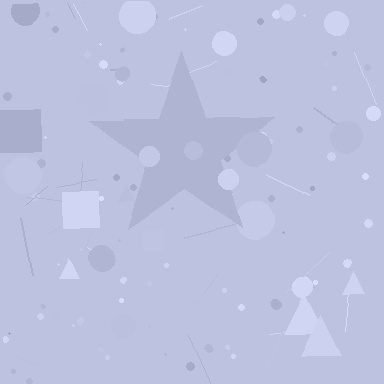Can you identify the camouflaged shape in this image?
The camouflaged shape is a star.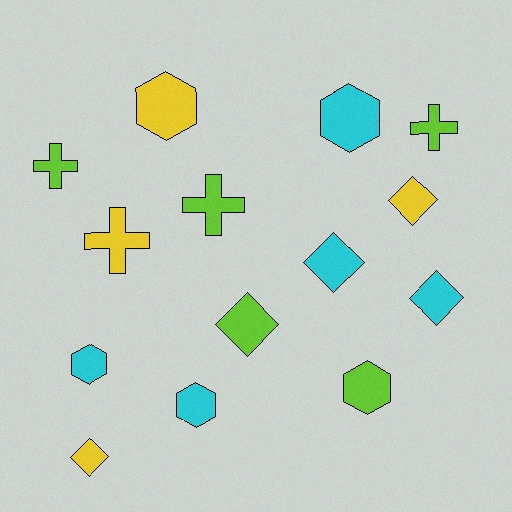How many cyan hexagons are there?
There are 3 cyan hexagons.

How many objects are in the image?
There are 14 objects.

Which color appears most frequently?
Cyan, with 5 objects.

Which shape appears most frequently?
Diamond, with 5 objects.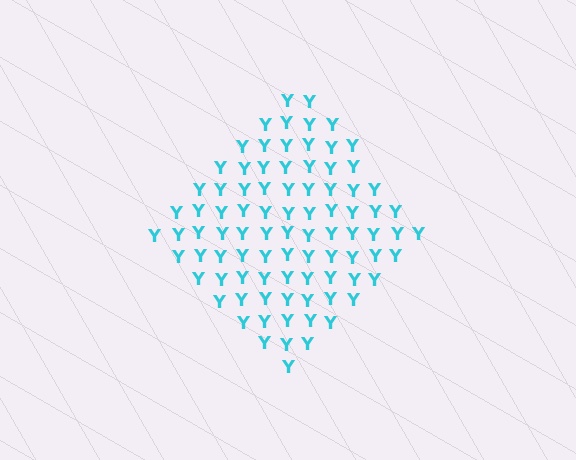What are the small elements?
The small elements are letter Y's.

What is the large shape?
The large shape is a diamond.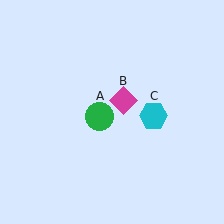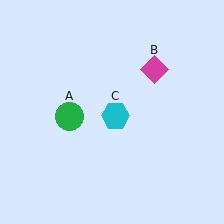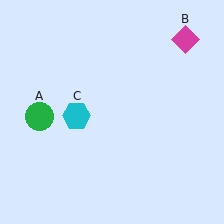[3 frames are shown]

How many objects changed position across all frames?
3 objects changed position: green circle (object A), magenta diamond (object B), cyan hexagon (object C).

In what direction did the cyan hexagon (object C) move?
The cyan hexagon (object C) moved left.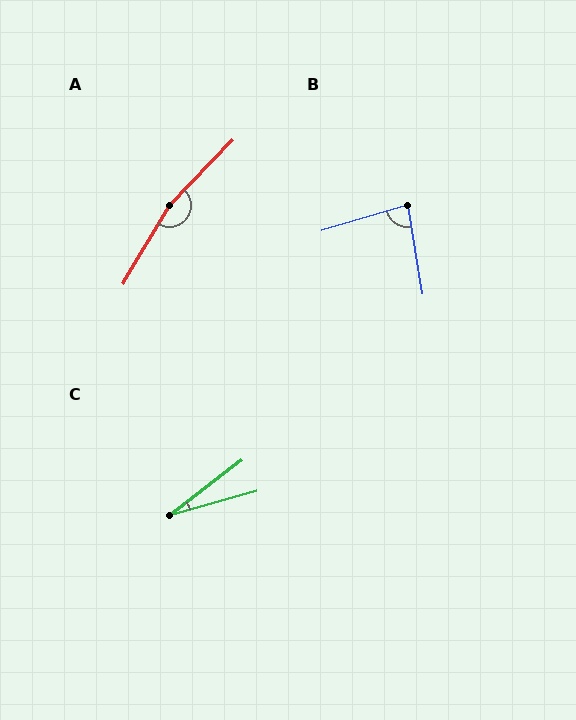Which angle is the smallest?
C, at approximately 22 degrees.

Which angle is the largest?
A, at approximately 166 degrees.